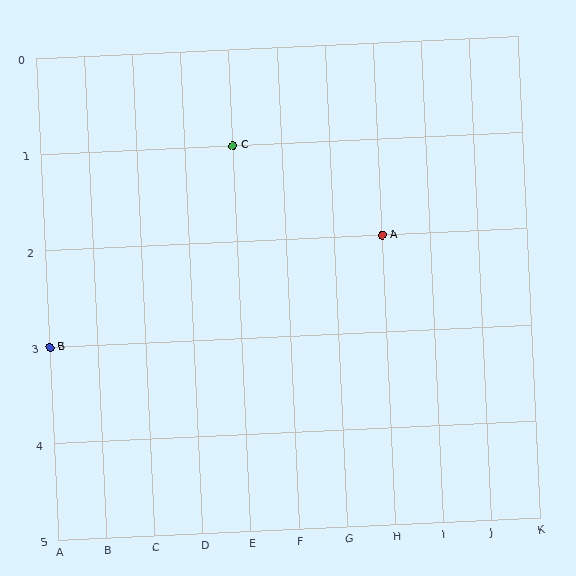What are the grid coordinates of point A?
Point A is at grid coordinates (H, 2).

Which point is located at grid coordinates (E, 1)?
Point C is at (E, 1).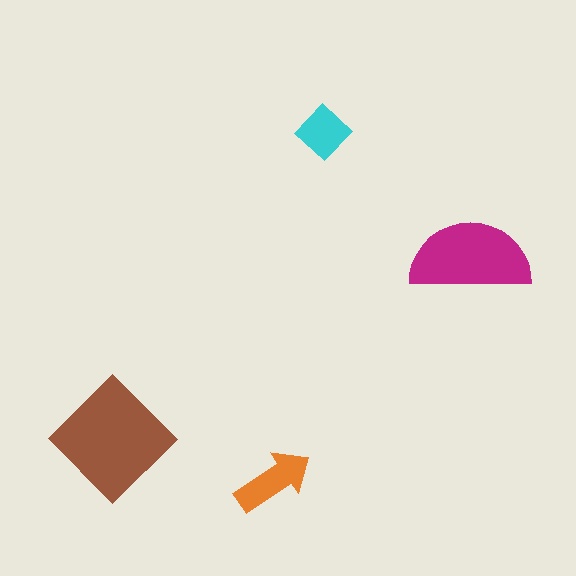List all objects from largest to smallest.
The brown diamond, the magenta semicircle, the orange arrow, the cyan diamond.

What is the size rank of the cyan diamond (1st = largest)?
4th.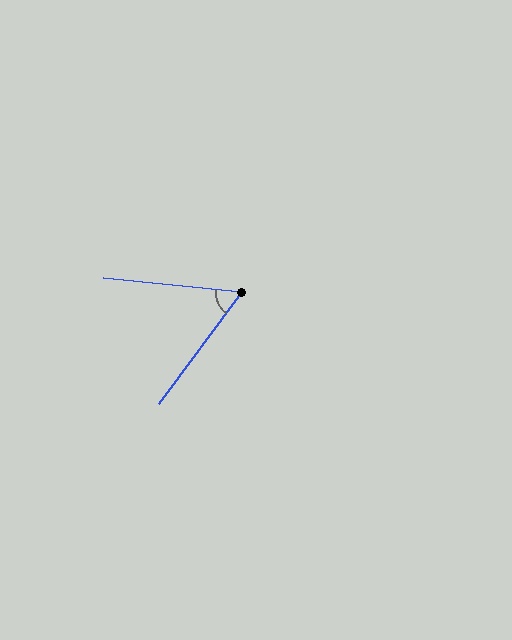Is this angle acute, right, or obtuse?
It is acute.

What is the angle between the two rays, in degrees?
Approximately 59 degrees.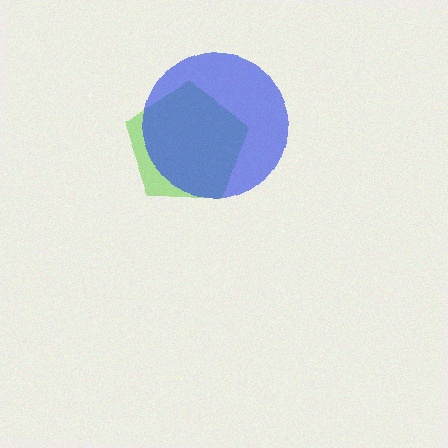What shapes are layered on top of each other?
The layered shapes are: a lime pentagon, a blue circle.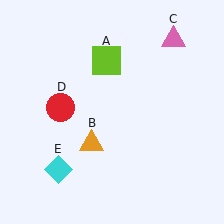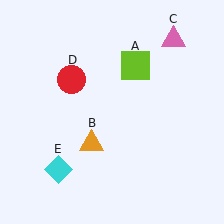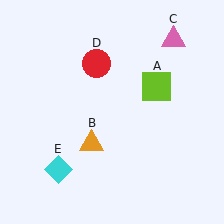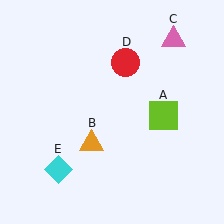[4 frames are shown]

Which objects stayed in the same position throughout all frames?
Orange triangle (object B) and pink triangle (object C) and cyan diamond (object E) remained stationary.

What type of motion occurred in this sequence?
The lime square (object A), red circle (object D) rotated clockwise around the center of the scene.